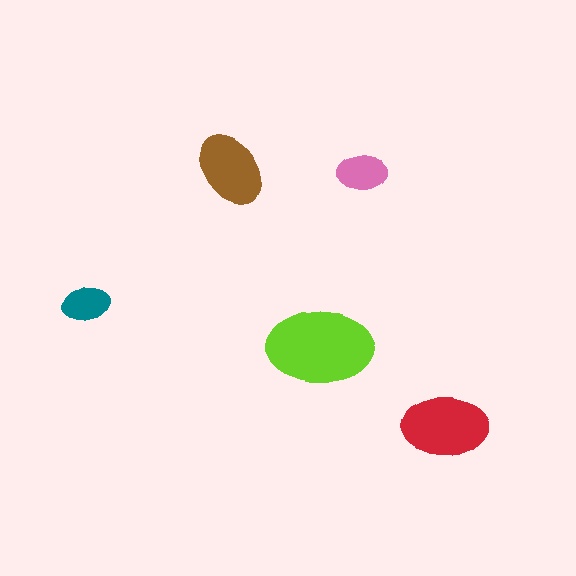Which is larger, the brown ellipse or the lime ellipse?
The lime one.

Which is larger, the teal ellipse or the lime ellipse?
The lime one.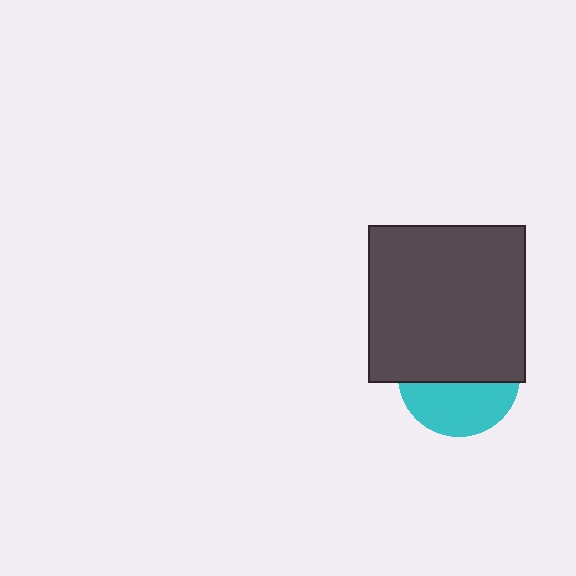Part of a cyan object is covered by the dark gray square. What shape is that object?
It is a circle.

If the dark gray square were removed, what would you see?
You would see the complete cyan circle.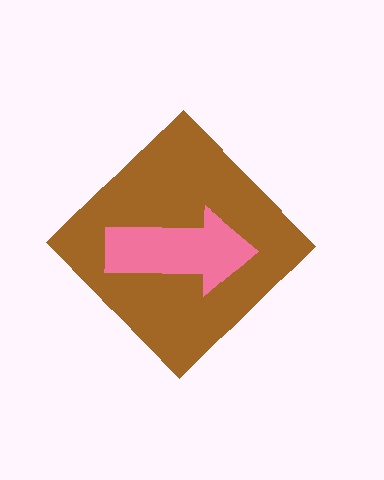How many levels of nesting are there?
2.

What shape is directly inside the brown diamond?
The pink arrow.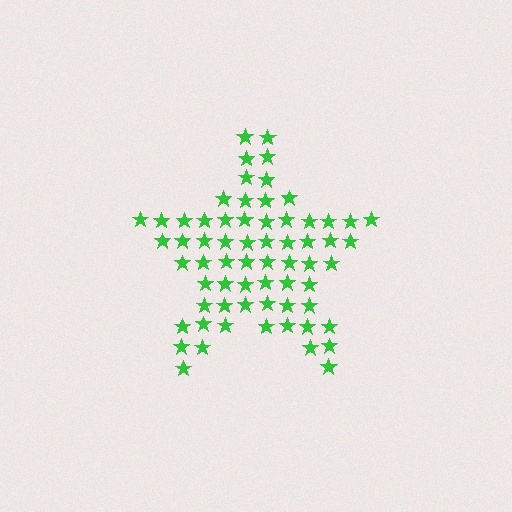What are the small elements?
The small elements are stars.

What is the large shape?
The large shape is a star.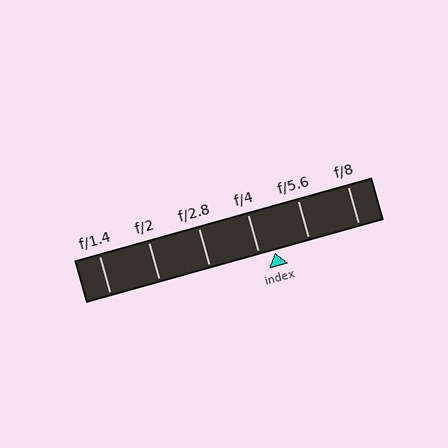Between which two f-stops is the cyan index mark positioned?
The index mark is between f/4 and f/5.6.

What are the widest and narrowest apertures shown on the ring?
The widest aperture shown is f/1.4 and the narrowest is f/8.